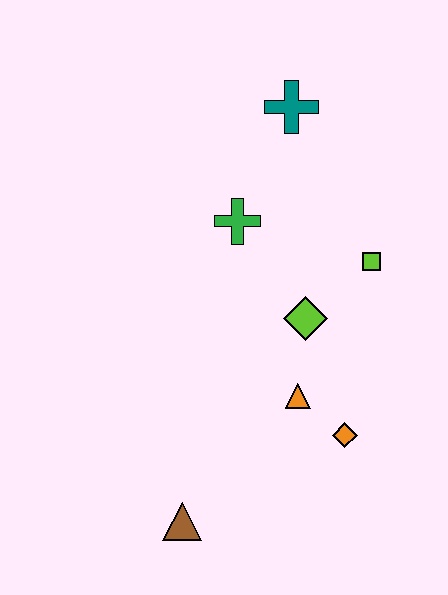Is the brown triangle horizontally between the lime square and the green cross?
No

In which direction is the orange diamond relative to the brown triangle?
The orange diamond is to the right of the brown triangle.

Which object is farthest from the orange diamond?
The teal cross is farthest from the orange diamond.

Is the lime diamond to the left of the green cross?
No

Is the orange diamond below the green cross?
Yes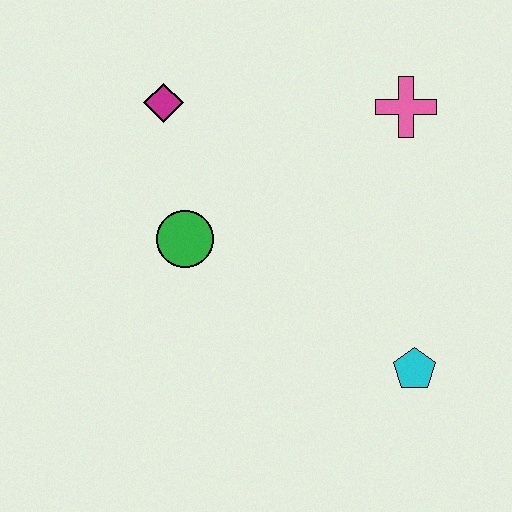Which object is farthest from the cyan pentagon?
The magenta diamond is farthest from the cyan pentagon.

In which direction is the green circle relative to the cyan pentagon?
The green circle is to the left of the cyan pentagon.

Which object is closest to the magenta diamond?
The green circle is closest to the magenta diamond.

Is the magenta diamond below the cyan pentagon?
No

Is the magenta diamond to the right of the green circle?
No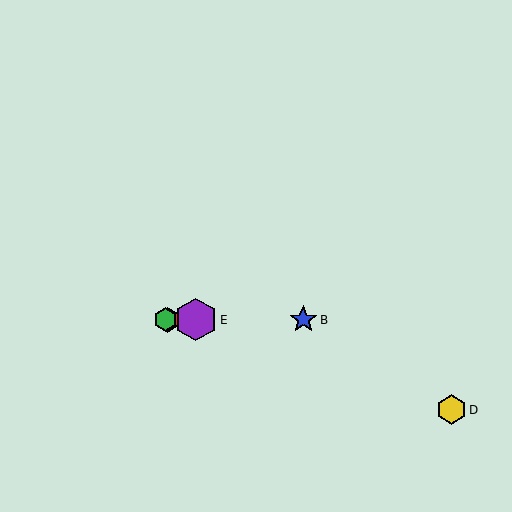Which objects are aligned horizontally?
Objects A, B, C, E are aligned horizontally.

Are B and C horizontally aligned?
Yes, both are at y≈320.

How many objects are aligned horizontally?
4 objects (A, B, C, E) are aligned horizontally.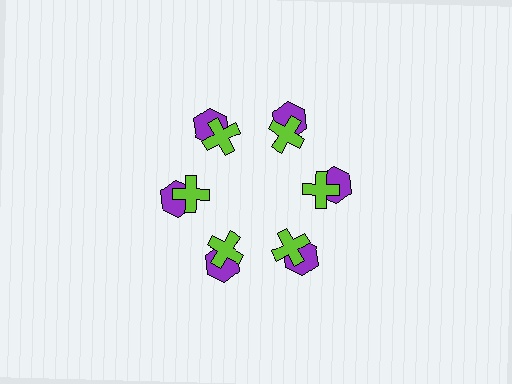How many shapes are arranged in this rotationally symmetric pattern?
There are 12 shapes, arranged in 6 groups of 2.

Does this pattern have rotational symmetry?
Yes, this pattern has 6-fold rotational symmetry. It looks the same after rotating 60 degrees around the center.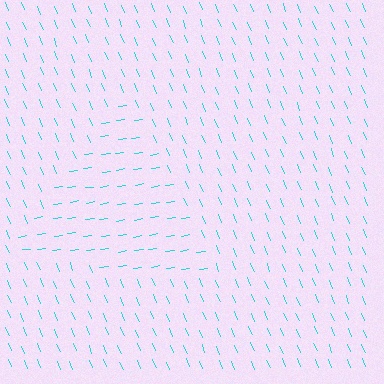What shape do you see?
I see a triangle.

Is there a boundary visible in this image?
Yes, there is a texture boundary formed by a change in line orientation.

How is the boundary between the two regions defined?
The boundary is defined purely by a change in line orientation (approximately 76 degrees difference). All lines are the same color and thickness.